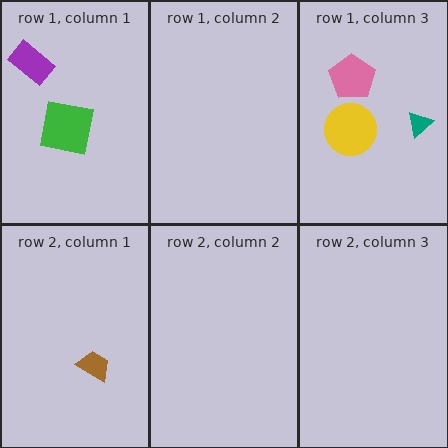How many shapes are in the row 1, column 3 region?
3.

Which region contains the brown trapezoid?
The row 2, column 1 region.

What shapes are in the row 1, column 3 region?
The pink pentagon, the teal triangle, the yellow circle.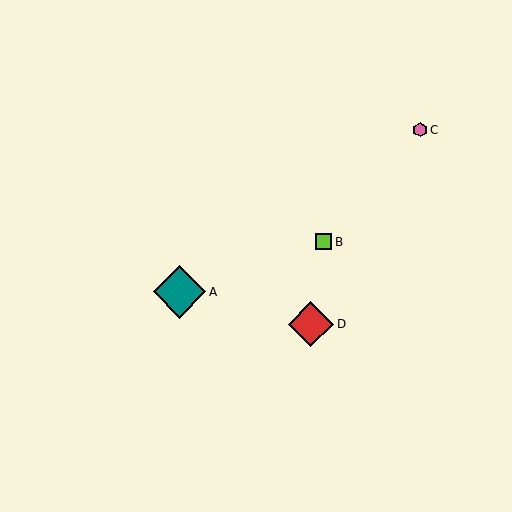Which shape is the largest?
The teal diamond (labeled A) is the largest.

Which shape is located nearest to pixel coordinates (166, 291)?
The teal diamond (labeled A) at (179, 292) is nearest to that location.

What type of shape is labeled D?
Shape D is a red diamond.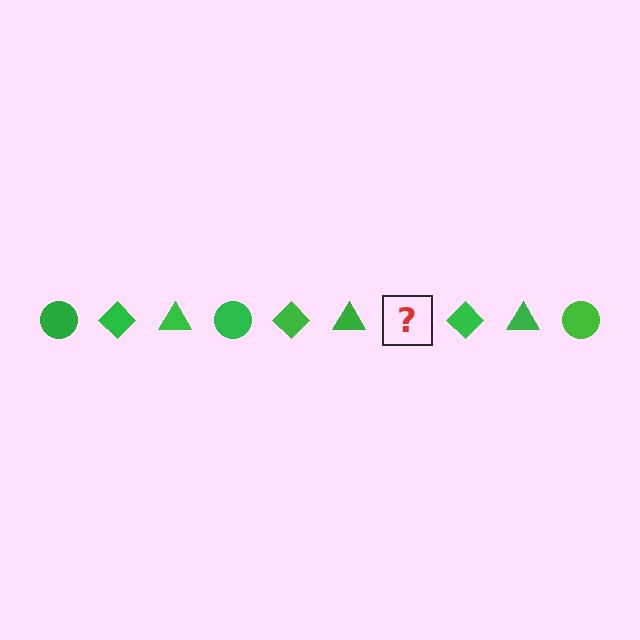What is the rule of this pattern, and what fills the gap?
The rule is that the pattern cycles through circle, diamond, triangle shapes in green. The gap should be filled with a green circle.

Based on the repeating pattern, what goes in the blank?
The blank should be a green circle.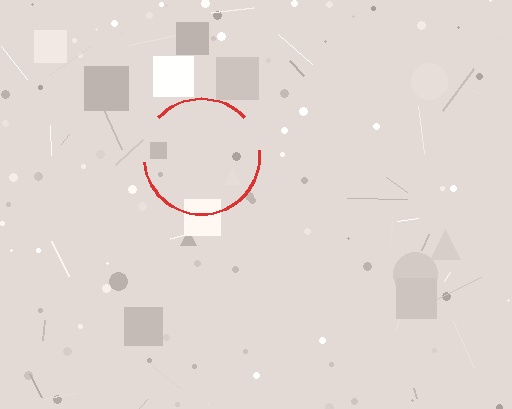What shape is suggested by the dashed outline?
The dashed outline suggests a circle.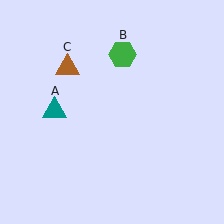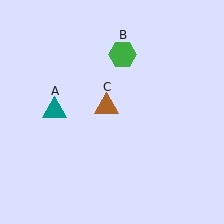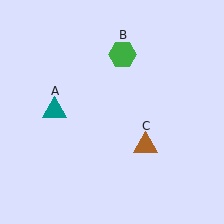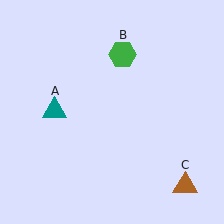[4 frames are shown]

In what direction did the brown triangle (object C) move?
The brown triangle (object C) moved down and to the right.